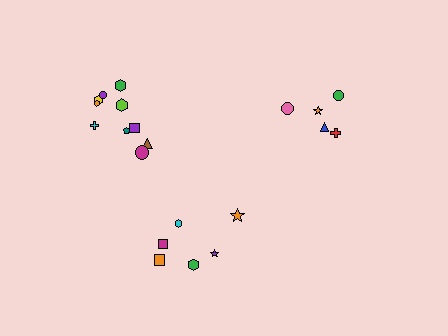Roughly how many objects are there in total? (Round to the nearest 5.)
Roughly 20 objects in total.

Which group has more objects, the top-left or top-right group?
The top-left group.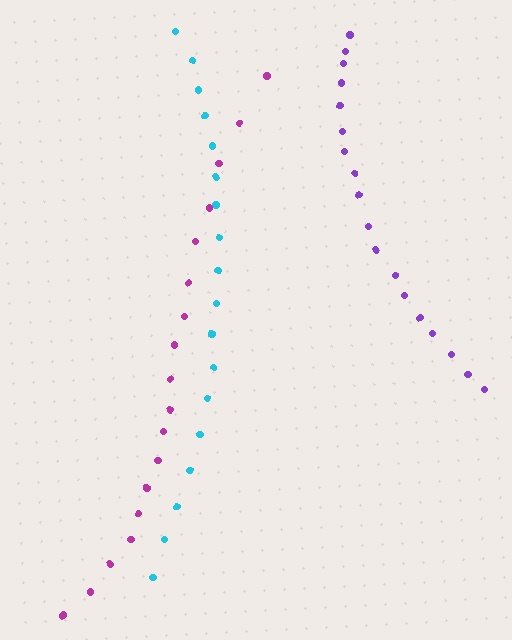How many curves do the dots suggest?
There are 3 distinct paths.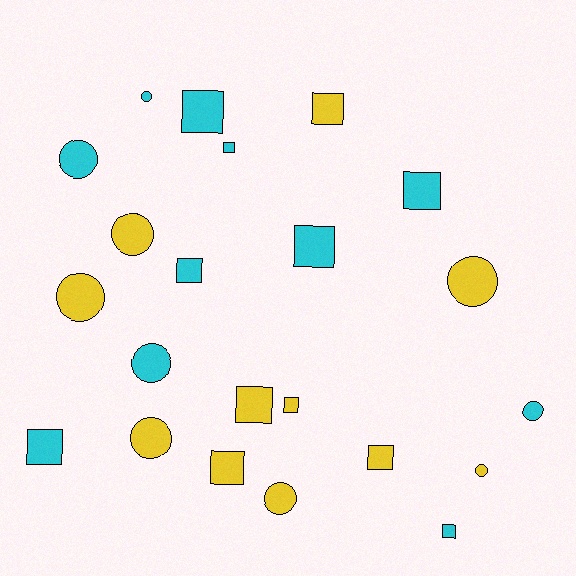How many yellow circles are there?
There are 6 yellow circles.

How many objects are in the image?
There are 22 objects.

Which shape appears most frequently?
Square, with 12 objects.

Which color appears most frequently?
Yellow, with 11 objects.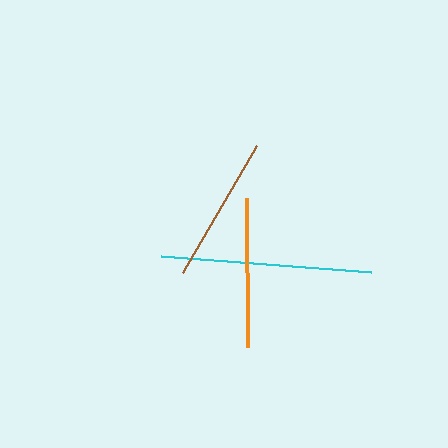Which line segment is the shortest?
The brown line is the shortest at approximately 147 pixels.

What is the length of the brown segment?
The brown segment is approximately 147 pixels long.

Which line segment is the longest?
The cyan line is the longest at approximately 211 pixels.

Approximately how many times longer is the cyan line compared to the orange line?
The cyan line is approximately 1.4 times the length of the orange line.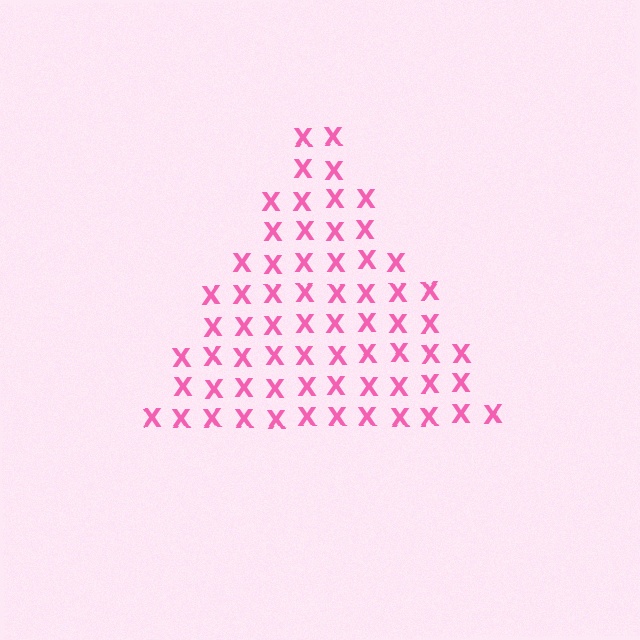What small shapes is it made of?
It is made of small letter X's.